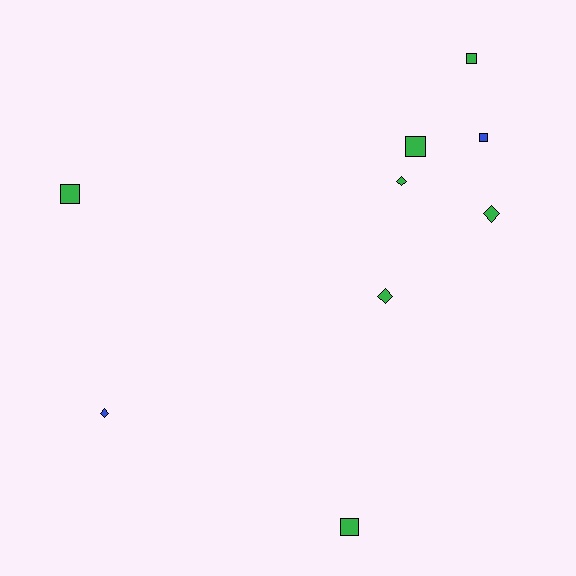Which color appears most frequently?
Green, with 7 objects.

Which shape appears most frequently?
Square, with 5 objects.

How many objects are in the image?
There are 9 objects.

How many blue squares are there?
There is 1 blue square.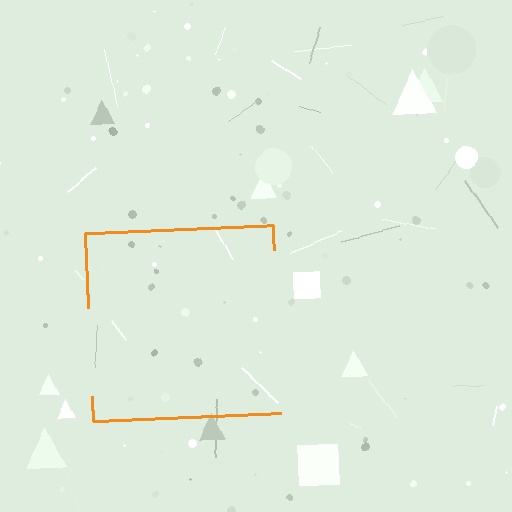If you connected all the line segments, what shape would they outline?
They would outline a square.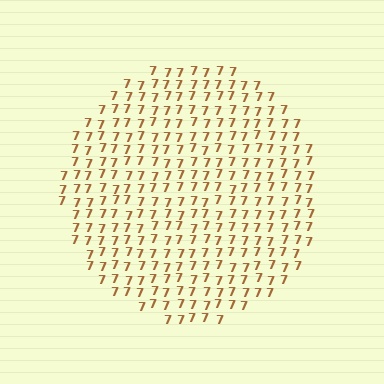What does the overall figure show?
The overall figure shows a circle.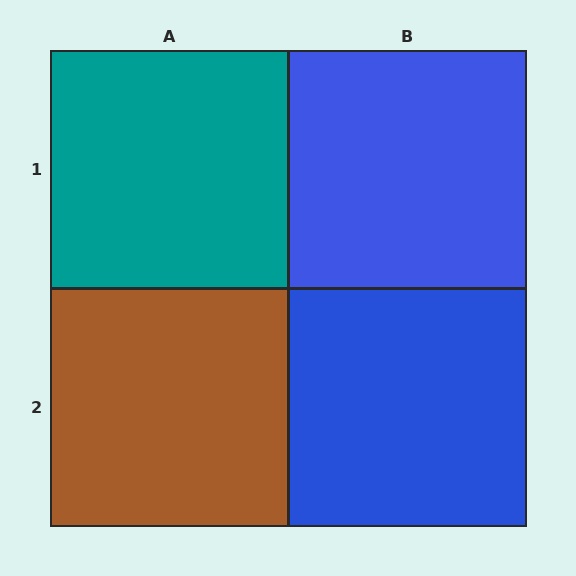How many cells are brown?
1 cell is brown.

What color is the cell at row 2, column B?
Blue.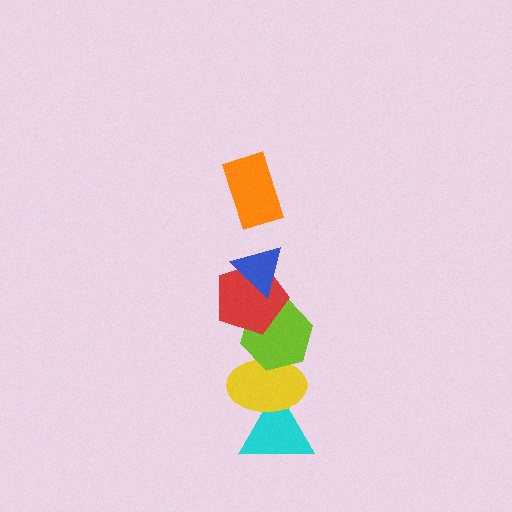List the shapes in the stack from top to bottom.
From top to bottom: the orange rectangle, the blue triangle, the red pentagon, the lime hexagon, the yellow ellipse, the cyan triangle.